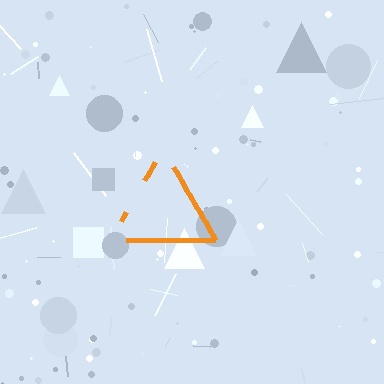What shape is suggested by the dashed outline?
The dashed outline suggests a triangle.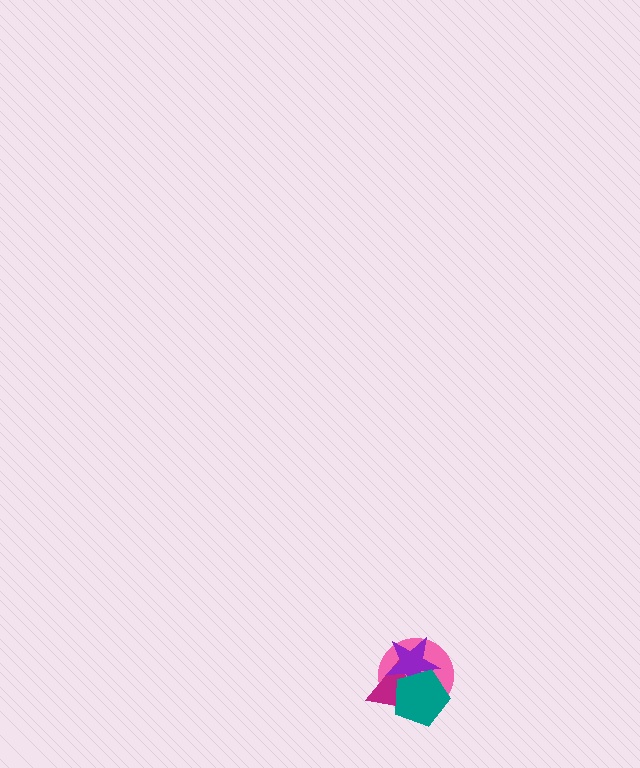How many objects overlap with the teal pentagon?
3 objects overlap with the teal pentagon.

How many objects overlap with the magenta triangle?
3 objects overlap with the magenta triangle.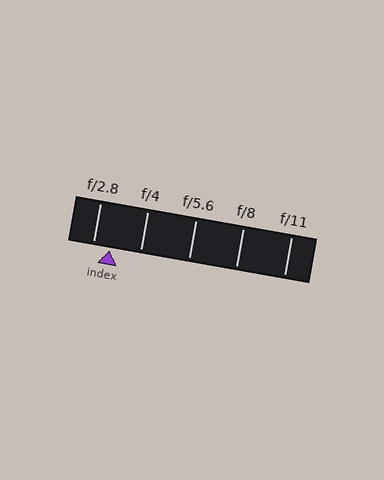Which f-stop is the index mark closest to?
The index mark is closest to f/2.8.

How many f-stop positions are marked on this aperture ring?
There are 5 f-stop positions marked.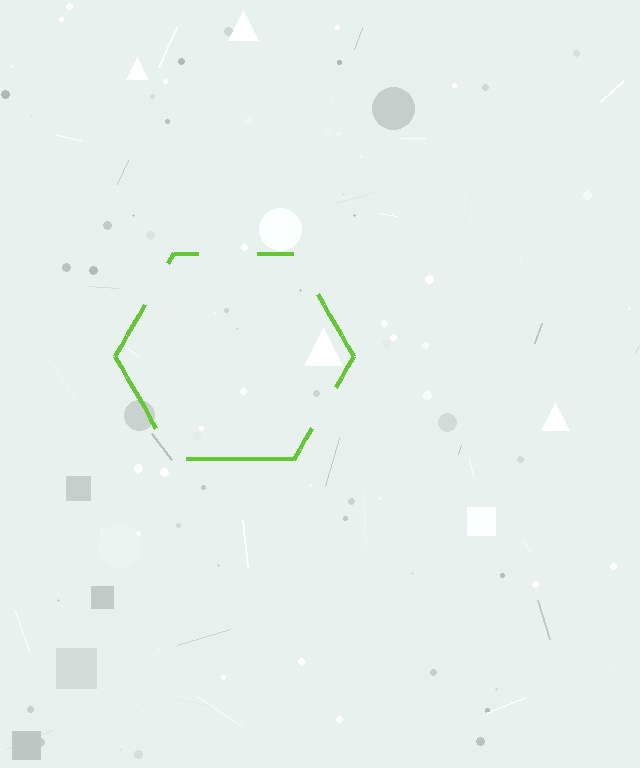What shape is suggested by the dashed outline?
The dashed outline suggests a hexagon.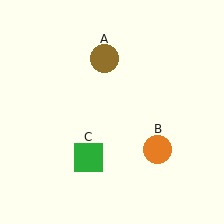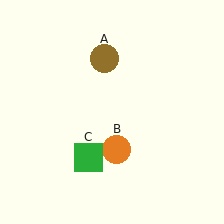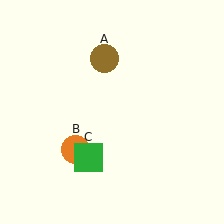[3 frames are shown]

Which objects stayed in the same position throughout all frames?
Brown circle (object A) and green square (object C) remained stationary.